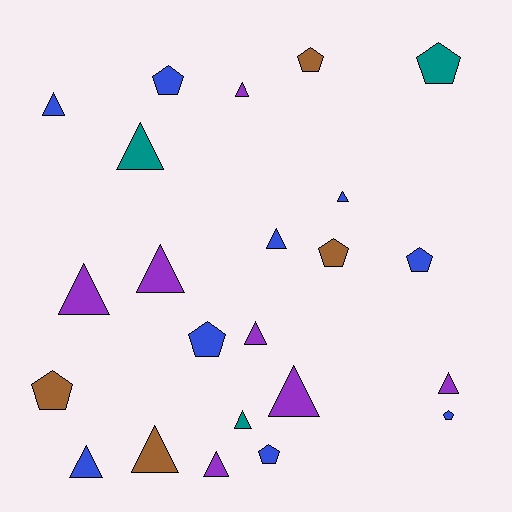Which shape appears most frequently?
Triangle, with 14 objects.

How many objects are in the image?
There are 23 objects.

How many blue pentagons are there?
There are 5 blue pentagons.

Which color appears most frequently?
Blue, with 9 objects.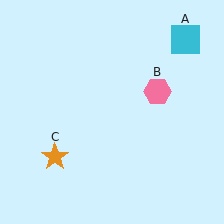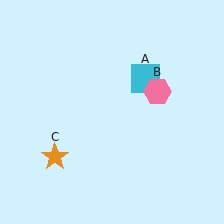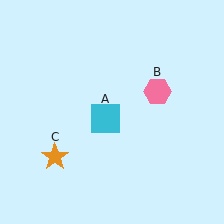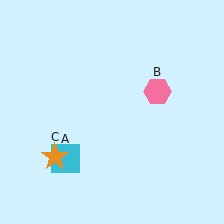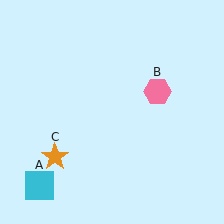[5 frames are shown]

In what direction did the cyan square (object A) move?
The cyan square (object A) moved down and to the left.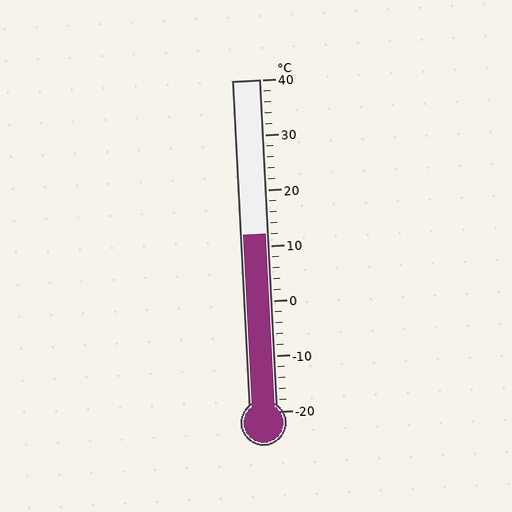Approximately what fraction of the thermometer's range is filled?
The thermometer is filled to approximately 55% of its range.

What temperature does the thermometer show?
The thermometer shows approximately 12°C.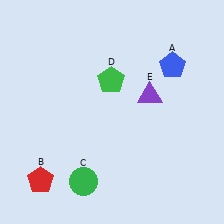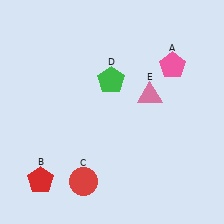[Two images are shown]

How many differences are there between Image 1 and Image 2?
There are 3 differences between the two images.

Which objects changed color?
A changed from blue to pink. C changed from green to red. E changed from purple to pink.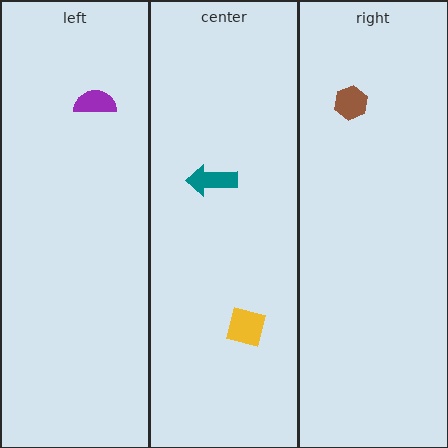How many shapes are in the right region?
1.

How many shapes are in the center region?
2.